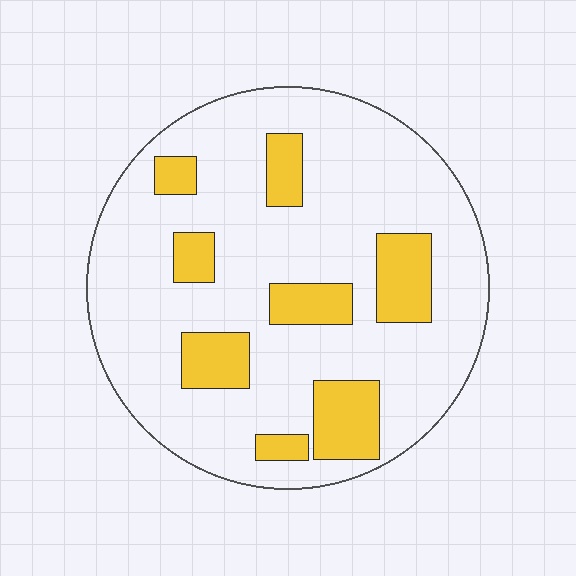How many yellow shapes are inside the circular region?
8.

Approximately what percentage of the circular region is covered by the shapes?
Approximately 20%.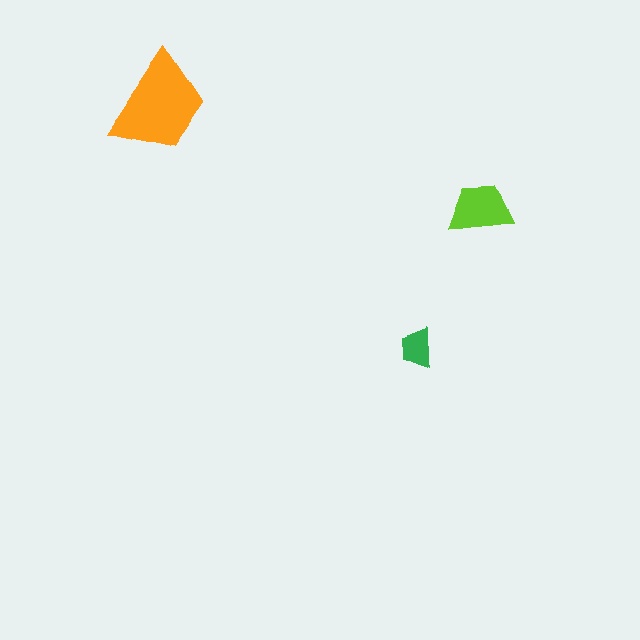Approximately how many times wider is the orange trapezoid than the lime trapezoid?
About 1.5 times wider.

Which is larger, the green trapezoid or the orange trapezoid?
The orange one.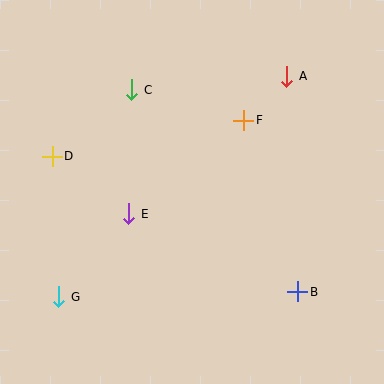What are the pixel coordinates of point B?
Point B is at (298, 292).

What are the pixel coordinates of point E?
Point E is at (129, 214).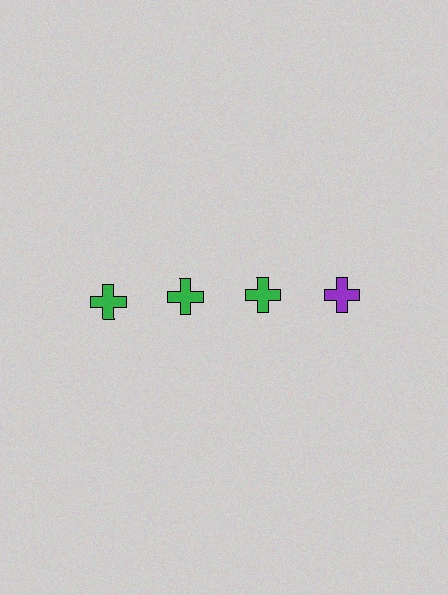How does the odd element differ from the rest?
It has a different color: purple instead of green.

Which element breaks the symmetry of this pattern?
The purple cross in the top row, second from right column breaks the symmetry. All other shapes are green crosses.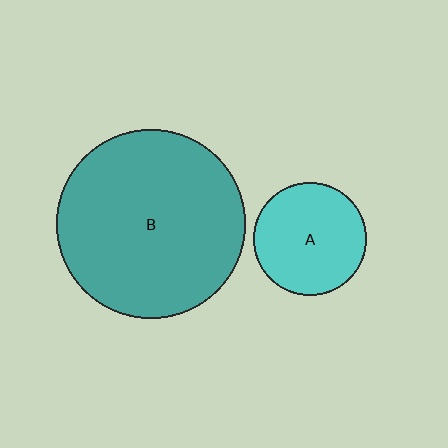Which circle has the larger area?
Circle B (teal).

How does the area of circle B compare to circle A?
Approximately 2.8 times.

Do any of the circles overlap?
No, none of the circles overlap.